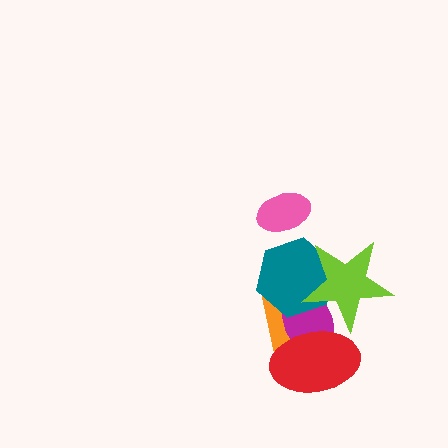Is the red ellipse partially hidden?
Yes, it is partially covered by another shape.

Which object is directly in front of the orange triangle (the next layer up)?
The magenta ellipse is directly in front of the orange triangle.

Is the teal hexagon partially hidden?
Yes, it is partially covered by another shape.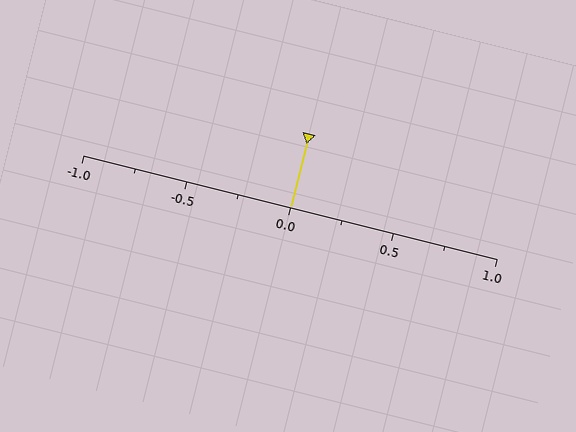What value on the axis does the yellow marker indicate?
The marker indicates approximately 0.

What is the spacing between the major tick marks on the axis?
The major ticks are spaced 0.5 apart.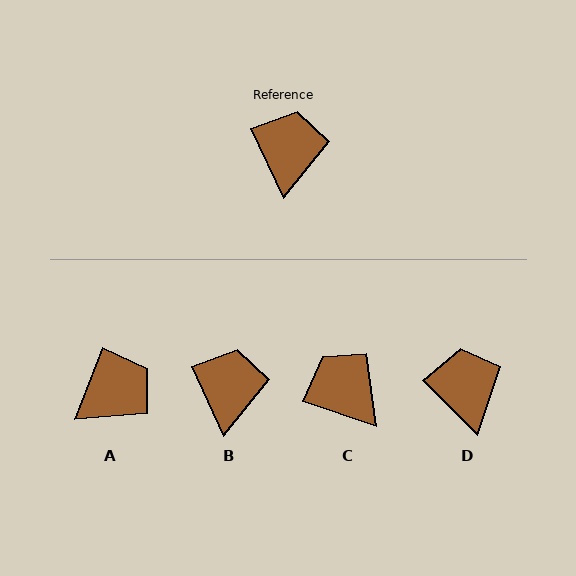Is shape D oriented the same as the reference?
No, it is off by about 20 degrees.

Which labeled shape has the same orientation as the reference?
B.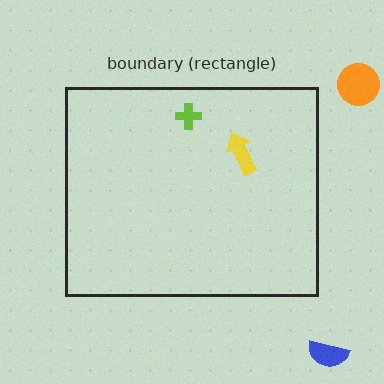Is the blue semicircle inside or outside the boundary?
Outside.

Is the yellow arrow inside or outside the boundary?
Inside.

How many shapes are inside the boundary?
2 inside, 2 outside.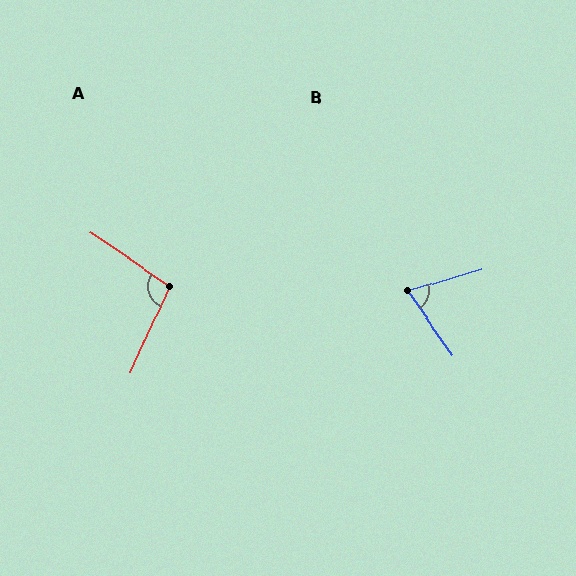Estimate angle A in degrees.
Approximately 99 degrees.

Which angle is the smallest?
B, at approximately 71 degrees.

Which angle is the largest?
A, at approximately 99 degrees.